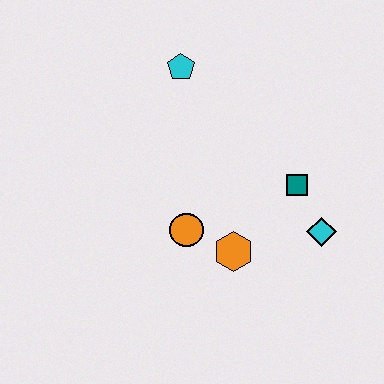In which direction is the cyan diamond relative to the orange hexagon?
The cyan diamond is to the right of the orange hexagon.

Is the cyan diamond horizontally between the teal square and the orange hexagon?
No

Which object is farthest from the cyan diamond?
The cyan pentagon is farthest from the cyan diamond.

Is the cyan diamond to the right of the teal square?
Yes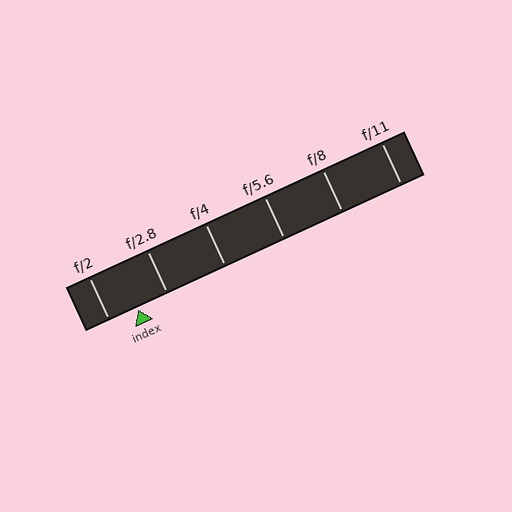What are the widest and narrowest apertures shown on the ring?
The widest aperture shown is f/2 and the narrowest is f/11.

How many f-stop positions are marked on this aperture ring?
There are 6 f-stop positions marked.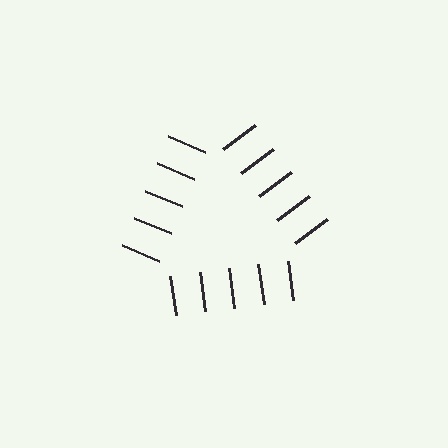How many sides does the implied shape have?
3 sides — the line-ends trace a triangle.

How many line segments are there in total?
15 — 5 along each of the 3 edges.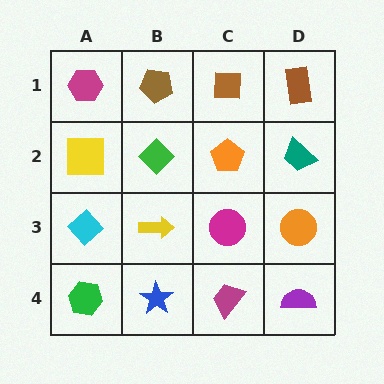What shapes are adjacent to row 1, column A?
A yellow square (row 2, column A), a brown pentagon (row 1, column B).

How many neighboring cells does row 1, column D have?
2.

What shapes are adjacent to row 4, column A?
A cyan diamond (row 3, column A), a blue star (row 4, column B).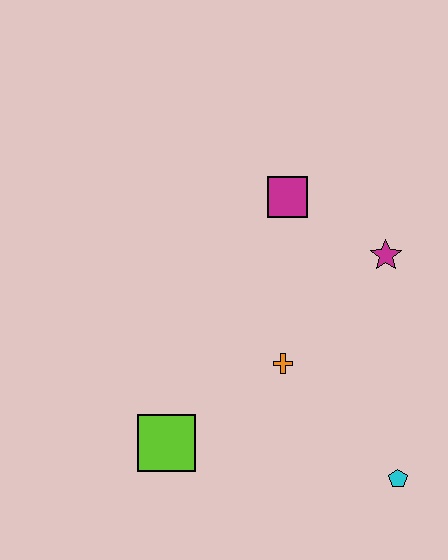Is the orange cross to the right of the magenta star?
No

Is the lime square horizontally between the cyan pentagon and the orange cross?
No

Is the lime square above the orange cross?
No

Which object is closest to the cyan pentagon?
The orange cross is closest to the cyan pentagon.